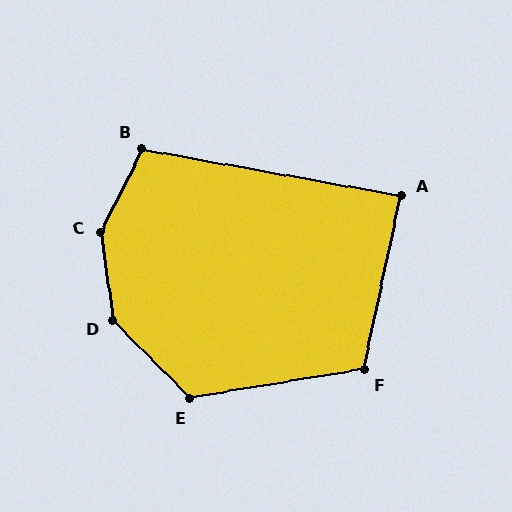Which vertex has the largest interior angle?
C, at approximately 146 degrees.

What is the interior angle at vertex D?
Approximately 143 degrees (obtuse).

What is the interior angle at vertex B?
Approximately 106 degrees (obtuse).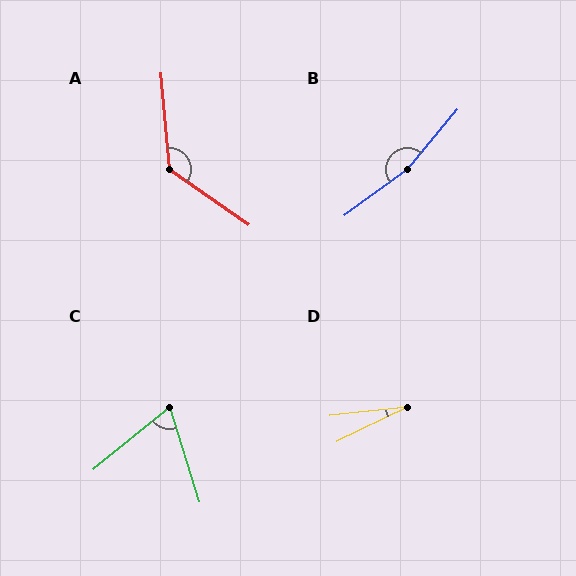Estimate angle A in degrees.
Approximately 130 degrees.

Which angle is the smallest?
D, at approximately 19 degrees.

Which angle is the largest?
B, at approximately 166 degrees.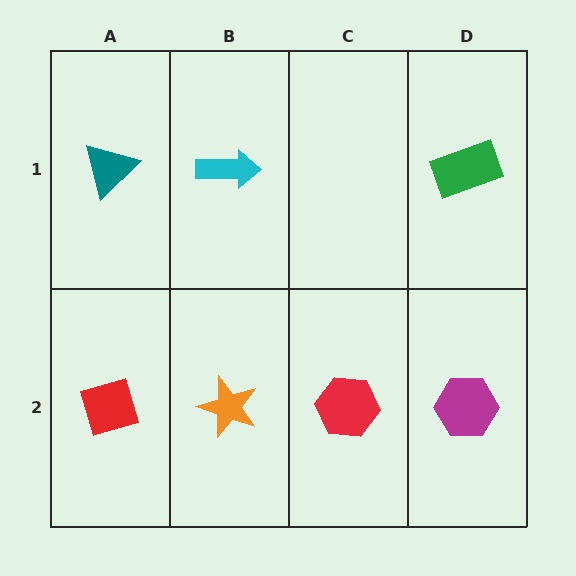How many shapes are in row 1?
3 shapes.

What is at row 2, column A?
A red diamond.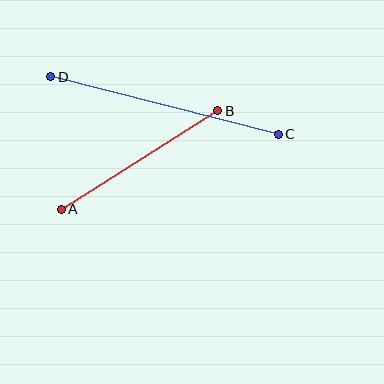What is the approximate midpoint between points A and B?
The midpoint is at approximately (139, 160) pixels.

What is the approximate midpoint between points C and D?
The midpoint is at approximately (164, 105) pixels.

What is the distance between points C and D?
The distance is approximately 235 pixels.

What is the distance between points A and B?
The distance is approximately 185 pixels.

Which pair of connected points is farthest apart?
Points C and D are farthest apart.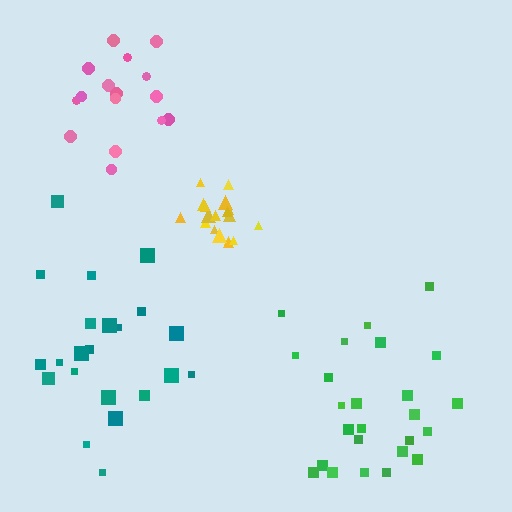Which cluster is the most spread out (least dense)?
Teal.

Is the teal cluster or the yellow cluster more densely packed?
Yellow.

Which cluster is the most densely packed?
Yellow.